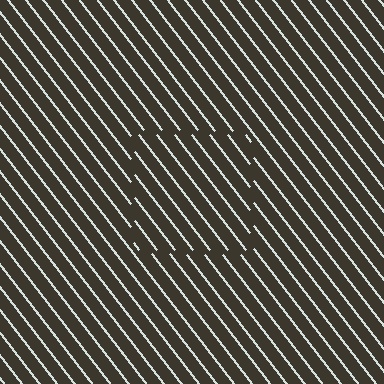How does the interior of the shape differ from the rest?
The interior of the shape contains the same grating, shifted by half a period — the contour is defined by the phase discontinuity where line-ends from the inner and outer gratings abut.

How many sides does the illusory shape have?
4 sides — the line-ends trace a square.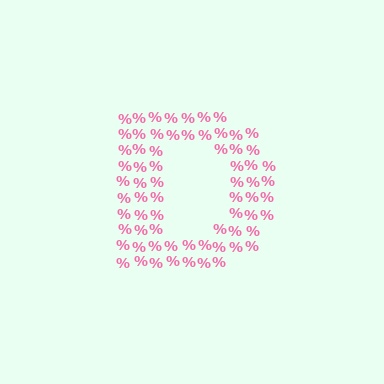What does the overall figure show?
The overall figure shows the letter D.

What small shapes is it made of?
It is made of small percent signs.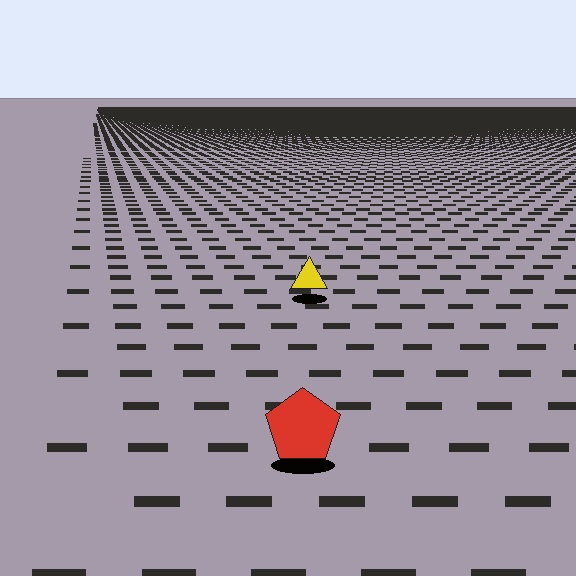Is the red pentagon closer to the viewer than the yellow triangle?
Yes. The red pentagon is closer — you can tell from the texture gradient: the ground texture is coarser near it.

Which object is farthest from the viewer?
The yellow triangle is farthest from the viewer. It appears smaller and the ground texture around it is denser.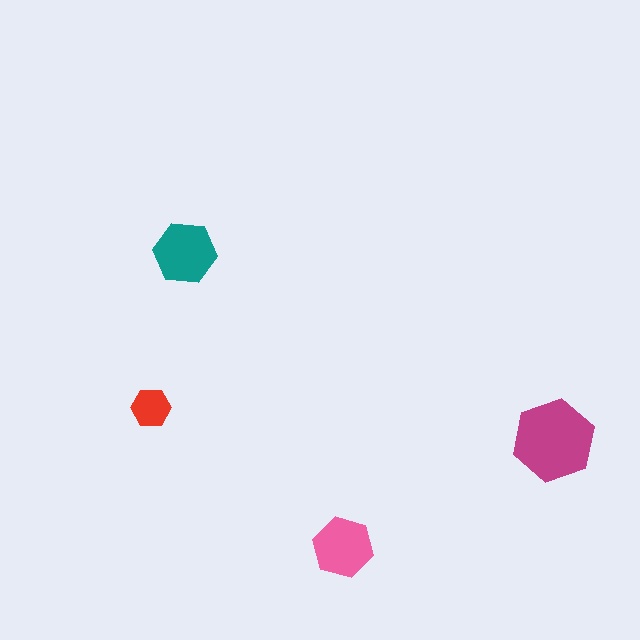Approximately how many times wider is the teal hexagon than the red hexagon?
About 1.5 times wider.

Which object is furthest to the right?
The magenta hexagon is rightmost.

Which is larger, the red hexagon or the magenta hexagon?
The magenta one.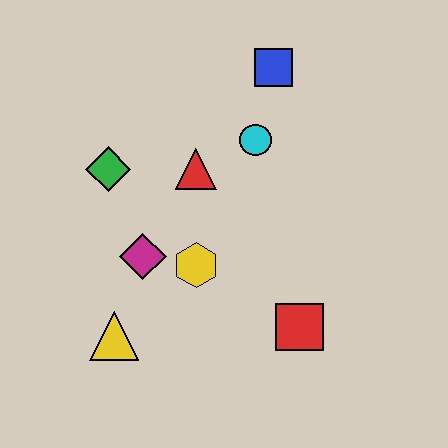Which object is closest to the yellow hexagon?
The magenta diamond is closest to the yellow hexagon.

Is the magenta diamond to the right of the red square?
No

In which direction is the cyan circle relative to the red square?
The cyan circle is above the red square.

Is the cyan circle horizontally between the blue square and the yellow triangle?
Yes